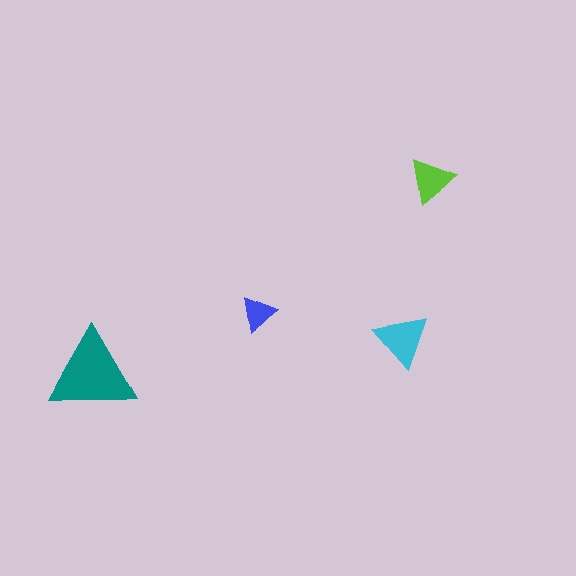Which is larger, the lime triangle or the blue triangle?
The lime one.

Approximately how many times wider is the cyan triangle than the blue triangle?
About 1.5 times wider.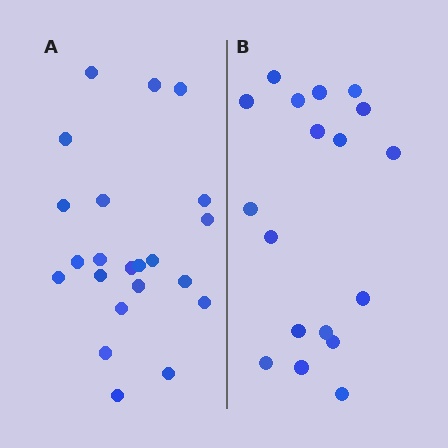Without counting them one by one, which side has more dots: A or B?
Region A (the left region) has more dots.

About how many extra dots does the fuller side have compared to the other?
Region A has about 4 more dots than region B.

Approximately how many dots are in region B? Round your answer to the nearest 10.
About 20 dots. (The exact count is 18, which rounds to 20.)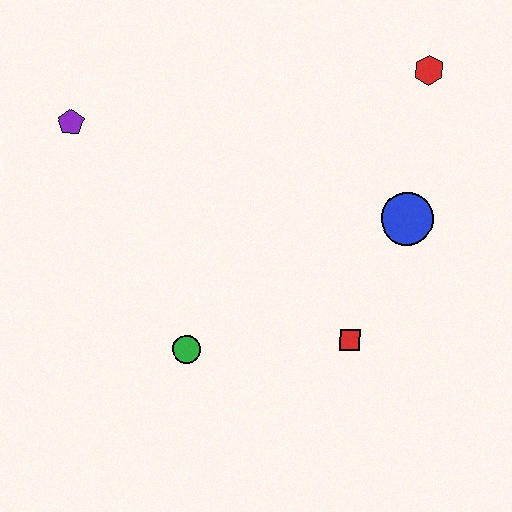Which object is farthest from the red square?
The purple pentagon is farthest from the red square.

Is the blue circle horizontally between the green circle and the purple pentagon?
No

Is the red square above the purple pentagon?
No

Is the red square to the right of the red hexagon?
No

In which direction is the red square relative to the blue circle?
The red square is below the blue circle.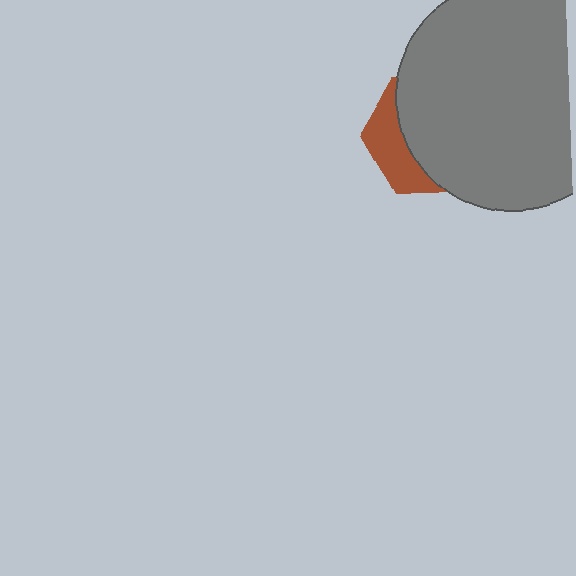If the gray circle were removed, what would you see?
You would see the complete brown hexagon.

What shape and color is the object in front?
The object in front is a gray circle.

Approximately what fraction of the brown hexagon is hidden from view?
Roughly 68% of the brown hexagon is hidden behind the gray circle.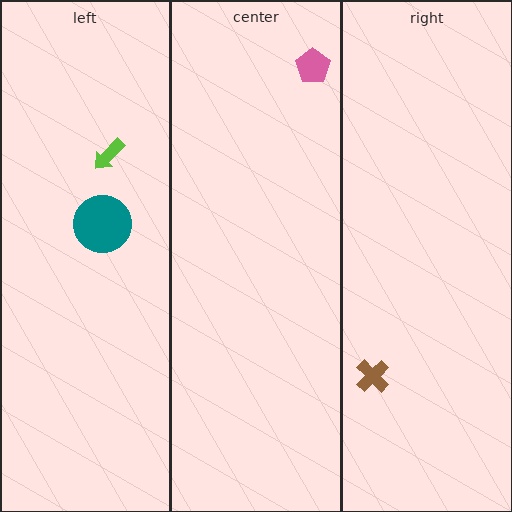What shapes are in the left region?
The teal circle, the lime arrow.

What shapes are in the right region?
The brown cross.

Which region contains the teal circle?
The left region.